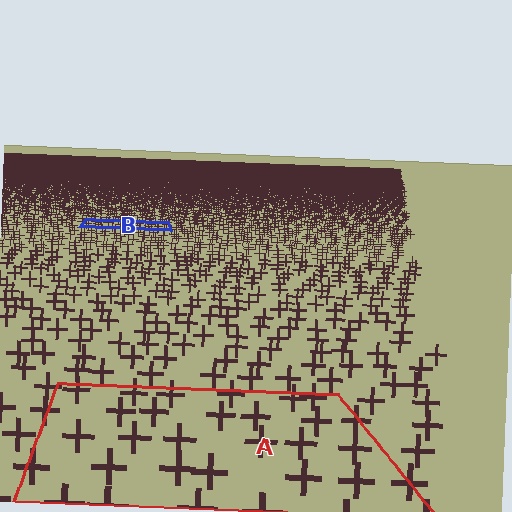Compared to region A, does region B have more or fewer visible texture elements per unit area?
Region B has more texture elements per unit area — they are packed more densely because it is farther away.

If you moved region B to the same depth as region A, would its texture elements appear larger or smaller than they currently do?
They would appear larger. At a closer depth, the same texture elements are projected at a bigger on-screen size.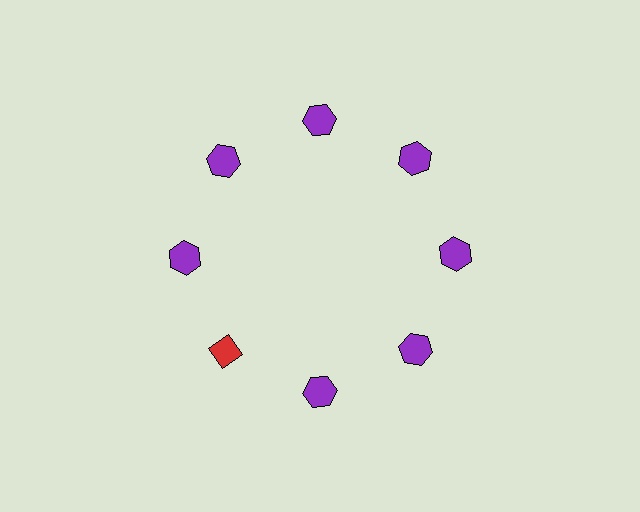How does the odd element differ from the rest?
It differs in both color (red instead of purple) and shape (diamond instead of hexagon).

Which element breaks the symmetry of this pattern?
The red diamond at roughly the 8 o'clock position breaks the symmetry. All other shapes are purple hexagons.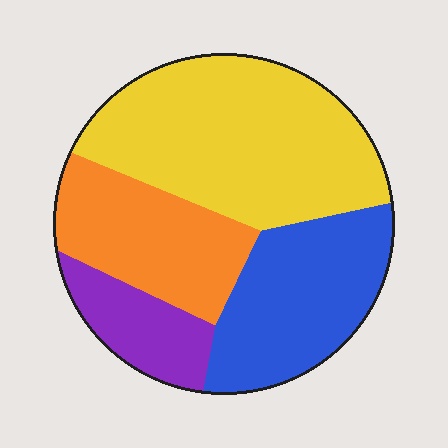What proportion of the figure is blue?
Blue takes up about one quarter (1/4) of the figure.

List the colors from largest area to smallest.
From largest to smallest: yellow, blue, orange, purple.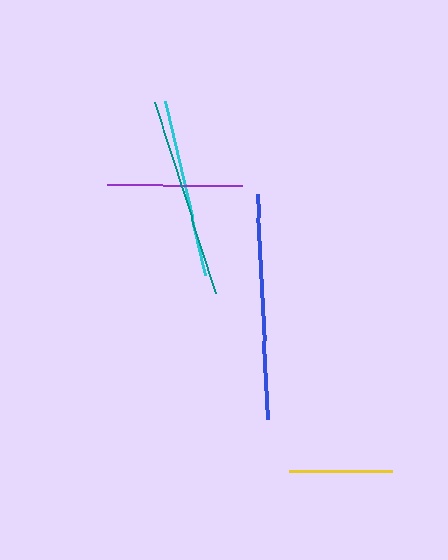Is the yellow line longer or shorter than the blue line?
The blue line is longer than the yellow line.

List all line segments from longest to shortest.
From longest to shortest: blue, teal, cyan, purple, yellow.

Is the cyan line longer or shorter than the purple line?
The cyan line is longer than the purple line.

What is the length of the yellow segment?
The yellow segment is approximately 104 pixels long.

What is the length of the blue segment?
The blue segment is approximately 226 pixels long.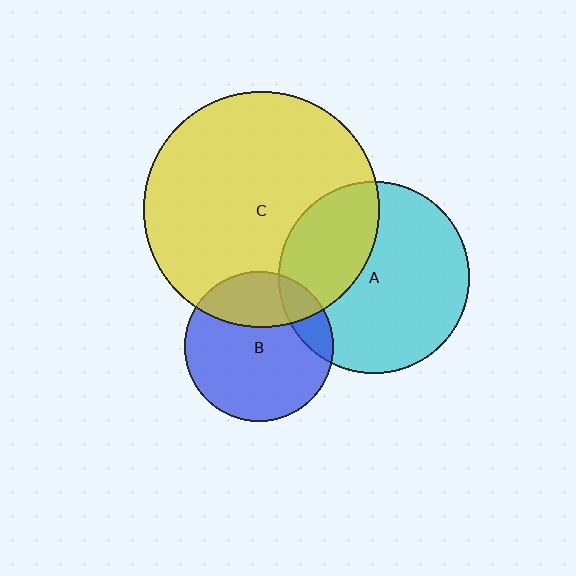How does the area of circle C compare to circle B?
Approximately 2.5 times.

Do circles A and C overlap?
Yes.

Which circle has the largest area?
Circle C (yellow).